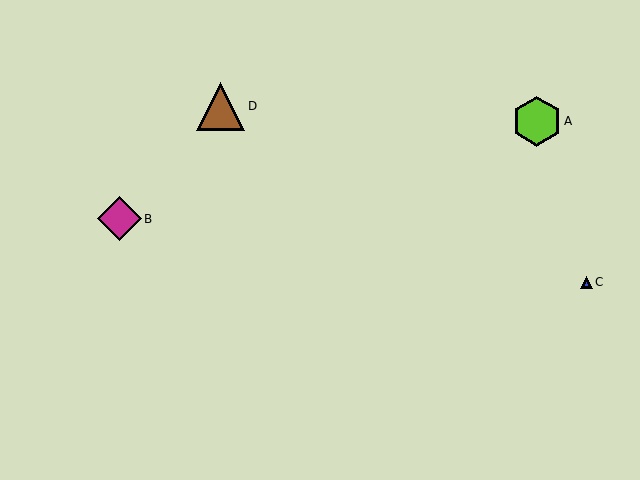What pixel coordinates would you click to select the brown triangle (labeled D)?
Click at (220, 106) to select the brown triangle D.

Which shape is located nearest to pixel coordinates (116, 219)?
The magenta diamond (labeled B) at (119, 219) is nearest to that location.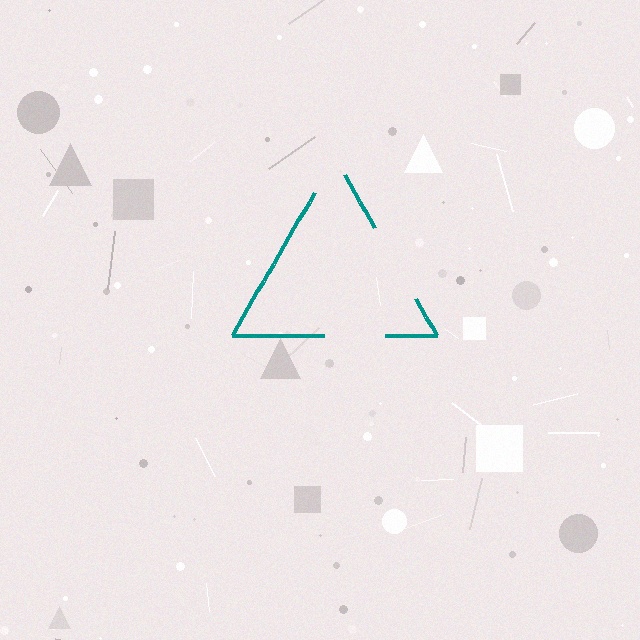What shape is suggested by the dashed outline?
The dashed outline suggests a triangle.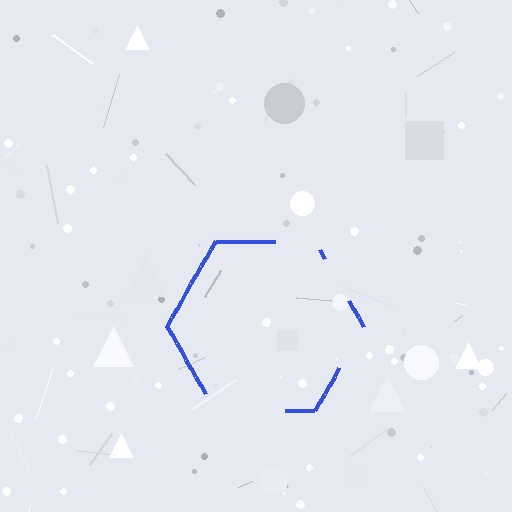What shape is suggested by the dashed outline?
The dashed outline suggests a hexagon.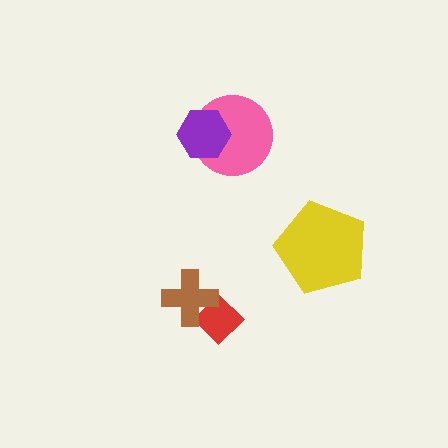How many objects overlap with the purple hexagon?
1 object overlaps with the purple hexagon.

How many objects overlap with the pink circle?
1 object overlaps with the pink circle.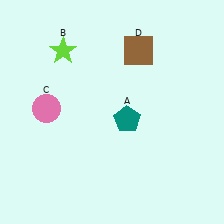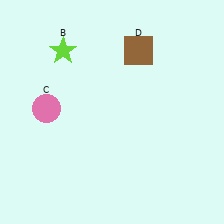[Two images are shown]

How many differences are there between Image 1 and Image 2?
There is 1 difference between the two images.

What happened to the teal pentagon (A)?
The teal pentagon (A) was removed in Image 2. It was in the bottom-right area of Image 1.